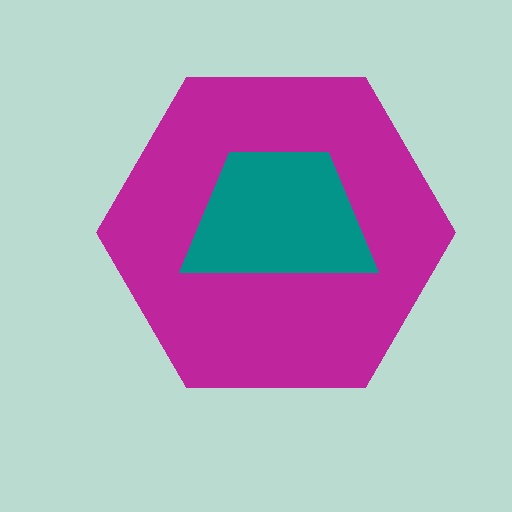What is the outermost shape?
The magenta hexagon.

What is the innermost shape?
The teal trapezoid.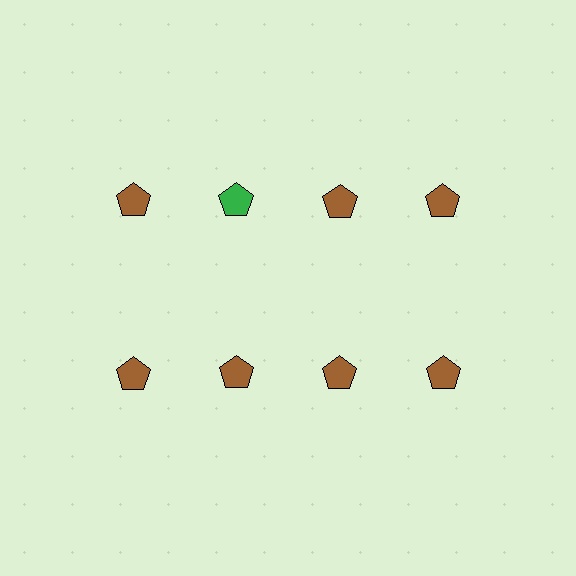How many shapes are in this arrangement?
There are 8 shapes arranged in a grid pattern.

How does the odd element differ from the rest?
It has a different color: green instead of brown.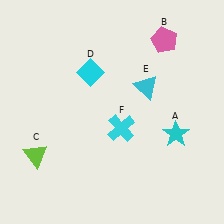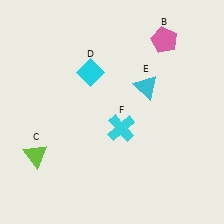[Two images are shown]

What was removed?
The cyan star (A) was removed in Image 2.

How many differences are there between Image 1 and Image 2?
There is 1 difference between the two images.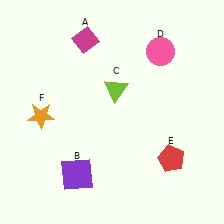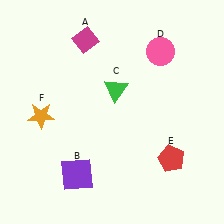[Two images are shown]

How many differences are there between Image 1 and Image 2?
There is 1 difference between the two images.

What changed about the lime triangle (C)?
In Image 1, C is lime. In Image 2, it changed to green.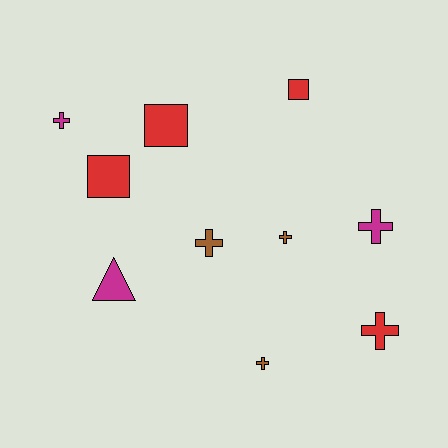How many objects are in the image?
There are 10 objects.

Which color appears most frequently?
Red, with 4 objects.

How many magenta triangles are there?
There is 1 magenta triangle.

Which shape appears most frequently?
Cross, with 6 objects.